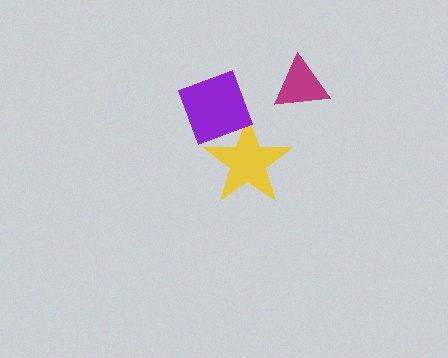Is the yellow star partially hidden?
Yes, it is partially covered by another shape.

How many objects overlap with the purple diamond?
1 object overlaps with the purple diamond.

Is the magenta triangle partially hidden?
No, no other shape covers it.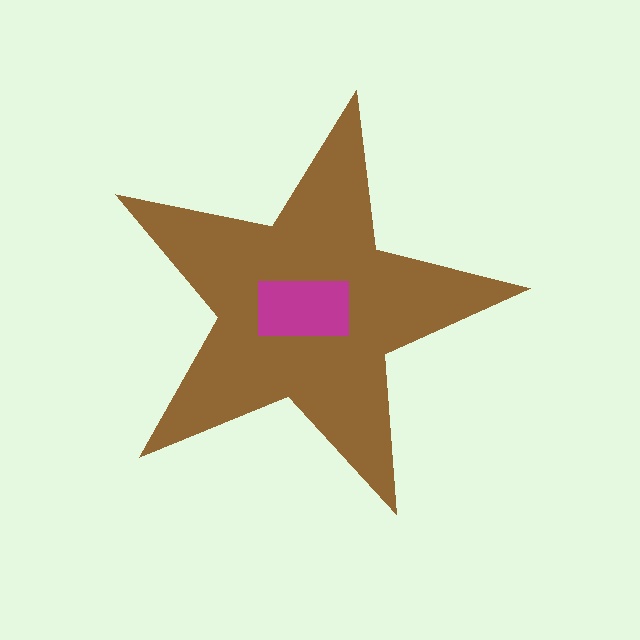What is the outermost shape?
The brown star.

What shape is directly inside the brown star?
The magenta rectangle.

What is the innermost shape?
The magenta rectangle.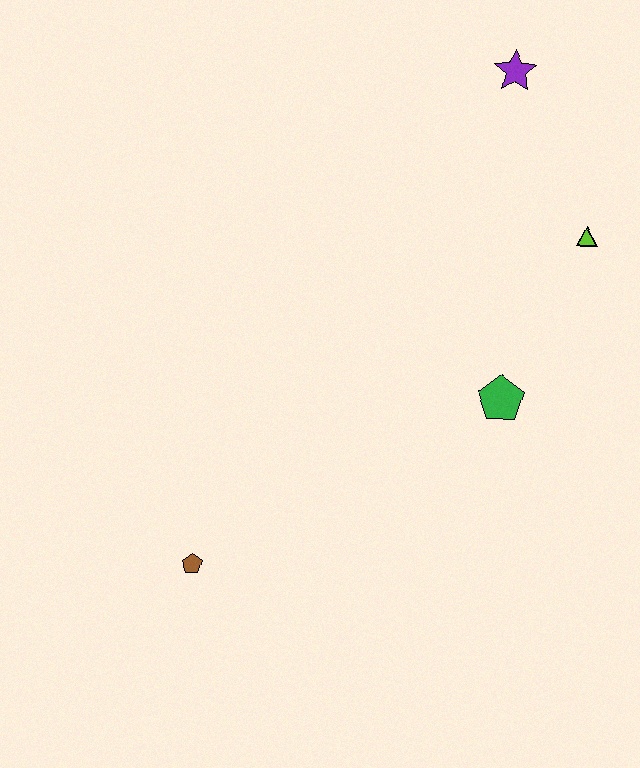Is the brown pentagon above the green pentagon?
No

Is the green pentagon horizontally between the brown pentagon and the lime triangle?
Yes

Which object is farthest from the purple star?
The brown pentagon is farthest from the purple star.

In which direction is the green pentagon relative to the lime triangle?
The green pentagon is below the lime triangle.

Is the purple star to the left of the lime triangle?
Yes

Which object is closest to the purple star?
The lime triangle is closest to the purple star.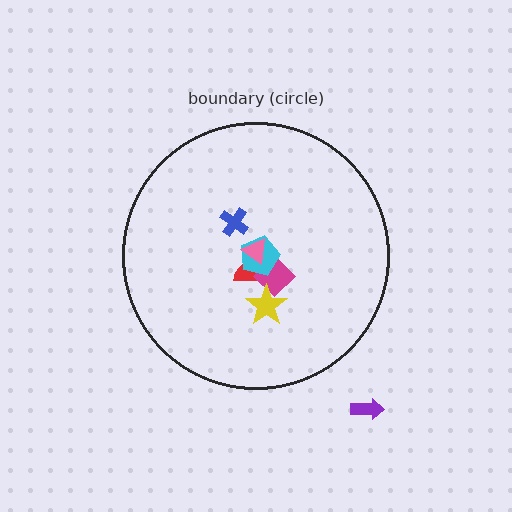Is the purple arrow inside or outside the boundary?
Outside.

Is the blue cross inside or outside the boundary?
Inside.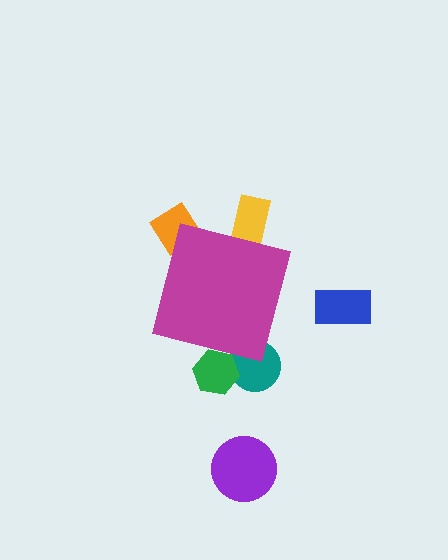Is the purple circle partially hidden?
No, the purple circle is fully visible.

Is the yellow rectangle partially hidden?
Yes, the yellow rectangle is partially hidden behind the magenta square.